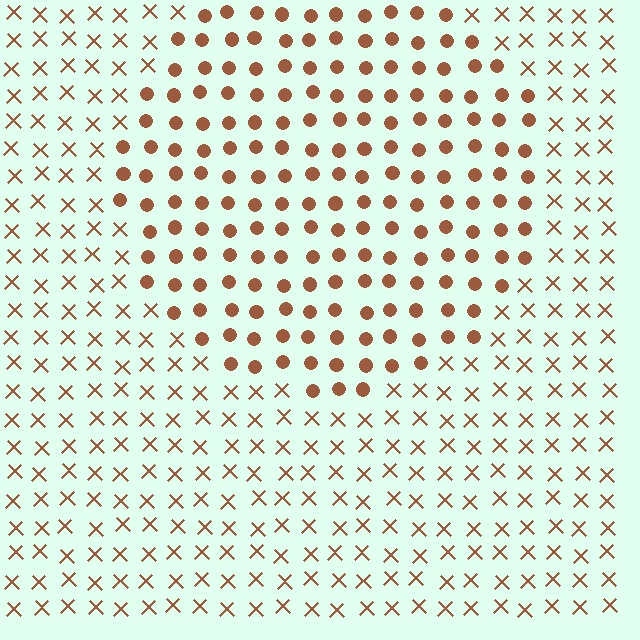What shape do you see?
I see a circle.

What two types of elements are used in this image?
The image uses circles inside the circle region and X marks outside it.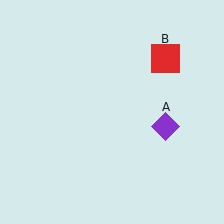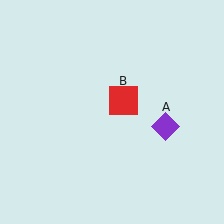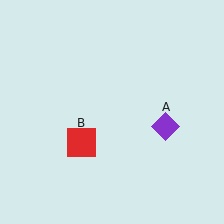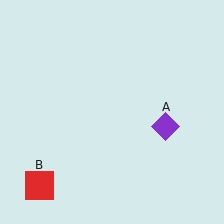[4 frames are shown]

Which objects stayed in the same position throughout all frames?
Purple diamond (object A) remained stationary.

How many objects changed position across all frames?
1 object changed position: red square (object B).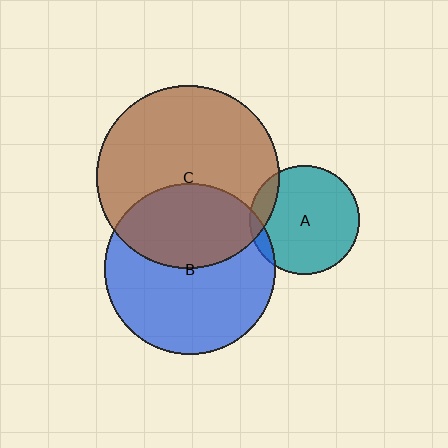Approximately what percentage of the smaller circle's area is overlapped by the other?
Approximately 5%.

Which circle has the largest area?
Circle C (brown).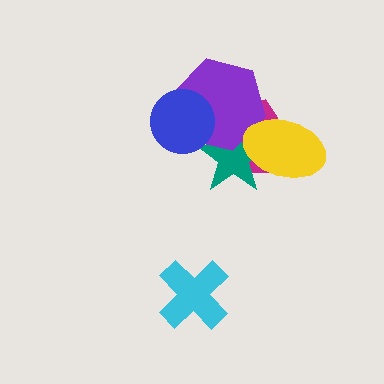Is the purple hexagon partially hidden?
Yes, it is partially covered by another shape.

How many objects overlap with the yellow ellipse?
3 objects overlap with the yellow ellipse.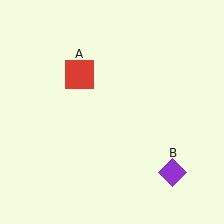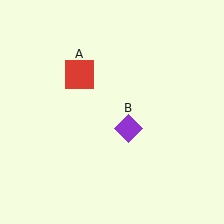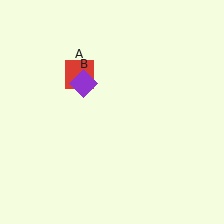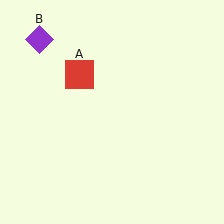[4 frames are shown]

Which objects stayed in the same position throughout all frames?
Red square (object A) remained stationary.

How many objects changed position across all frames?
1 object changed position: purple diamond (object B).